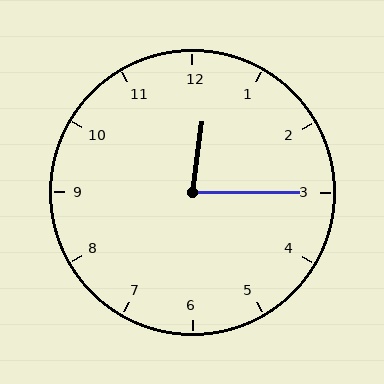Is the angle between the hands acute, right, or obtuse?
It is acute.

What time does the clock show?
12:15.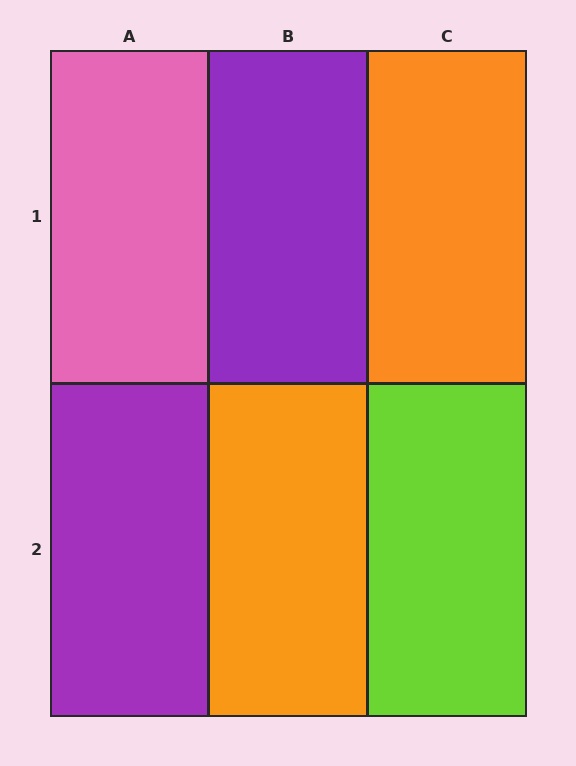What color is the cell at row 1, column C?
Orange.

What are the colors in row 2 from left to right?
Purple, orange, lime.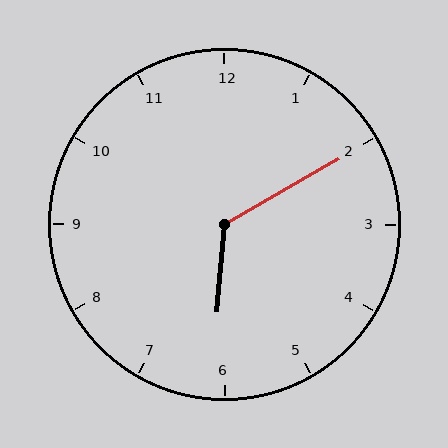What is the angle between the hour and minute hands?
Approximately 125 degrees.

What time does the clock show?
6:10.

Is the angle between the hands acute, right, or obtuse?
It is obtuse.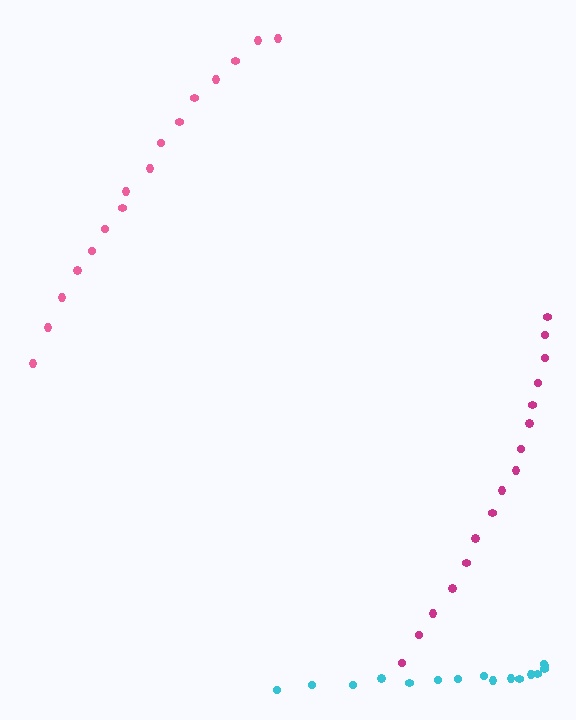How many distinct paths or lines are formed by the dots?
There are 3 distinct paths.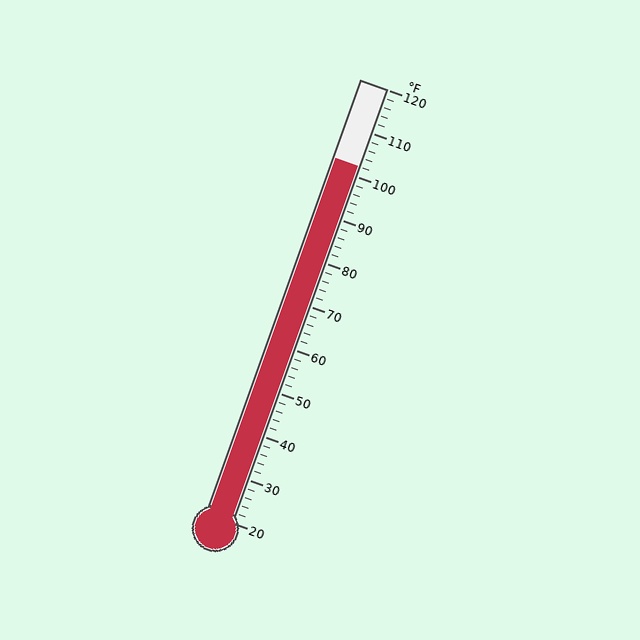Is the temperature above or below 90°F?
The temperature is above 90°F.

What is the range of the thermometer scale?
The thermometer scale ranges from 20°F to 120°F.